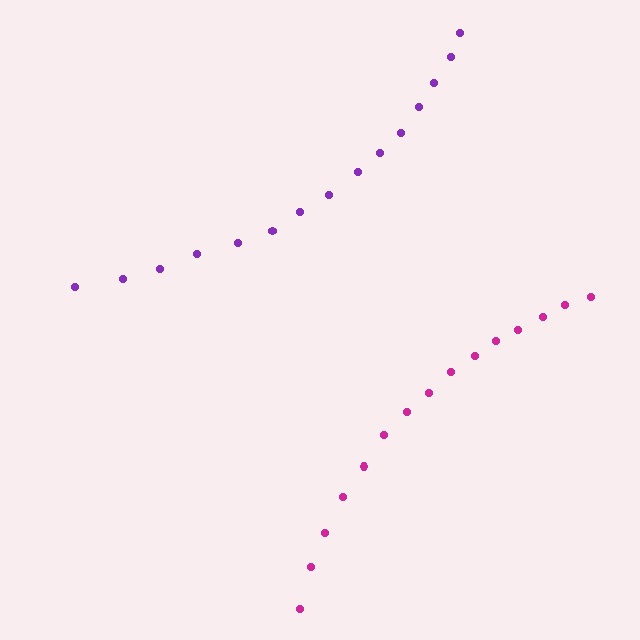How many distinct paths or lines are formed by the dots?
There are 2 distinct paths.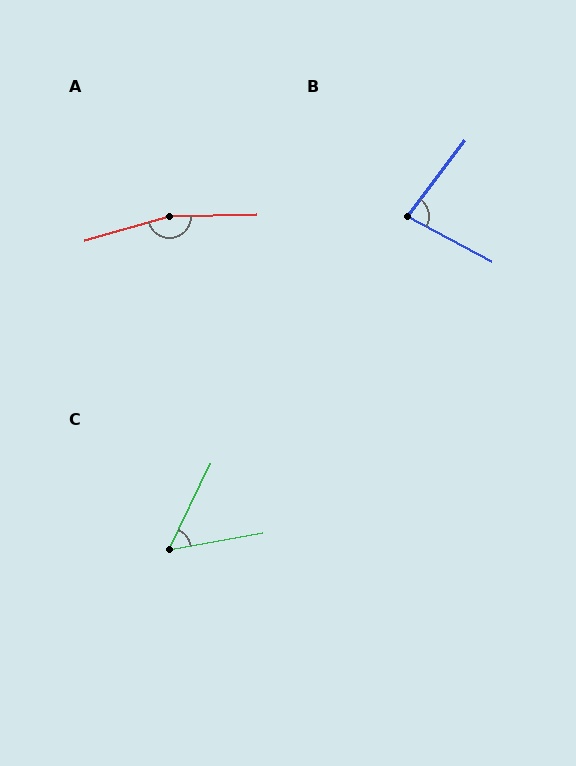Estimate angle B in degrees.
Approximately 81 degrees.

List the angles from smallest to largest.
C (54°), B (81°), A (165°).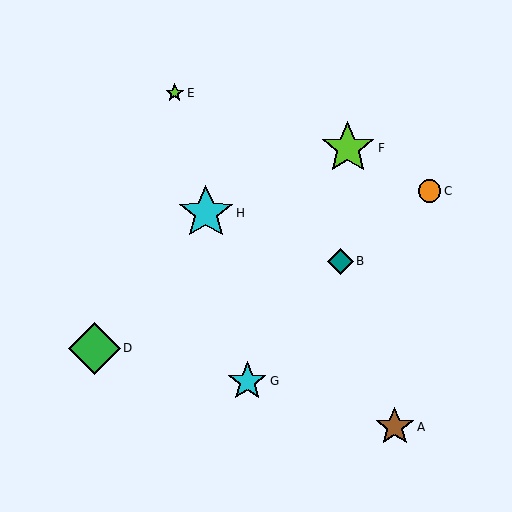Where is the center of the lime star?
The center of the lime star is at (175, 93).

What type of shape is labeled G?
Shape G is a cyan star.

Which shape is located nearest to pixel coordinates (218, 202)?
The cyan star (labeled H) at (206, 213) is nearest to that location.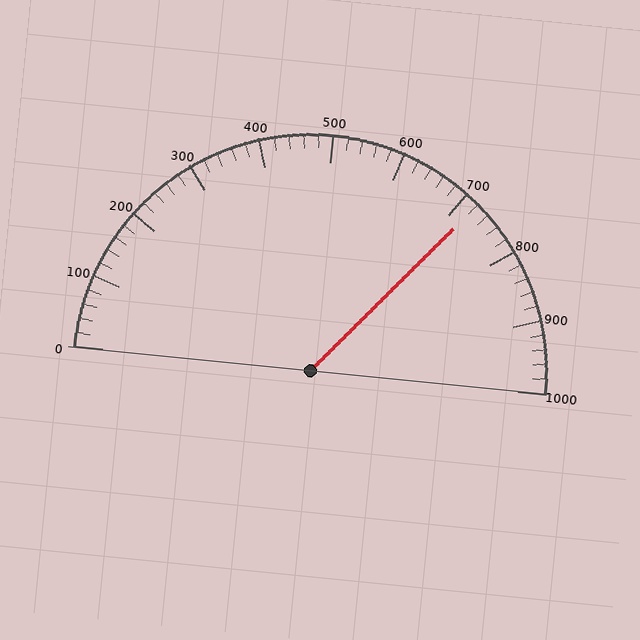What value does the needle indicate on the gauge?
The needle indicates approximately 720.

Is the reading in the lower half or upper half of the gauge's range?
The reading is in the upper half of the range (0 to 1000).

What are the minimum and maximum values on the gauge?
The gauge ranges from 0 to 1000.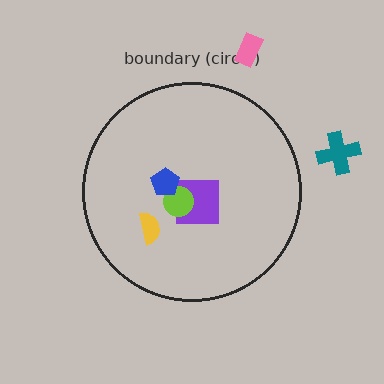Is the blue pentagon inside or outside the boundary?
Inside.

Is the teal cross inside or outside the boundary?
Outside.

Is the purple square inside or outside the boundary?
Inside.